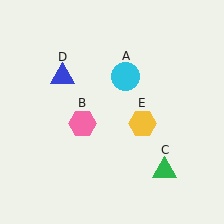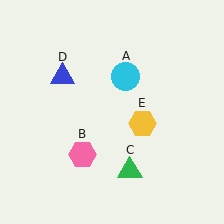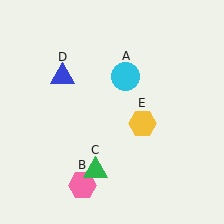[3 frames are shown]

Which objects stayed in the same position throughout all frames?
Cyan circle (object A) and blue triangle (object D) and yellow hexagon (object E) remained stationary.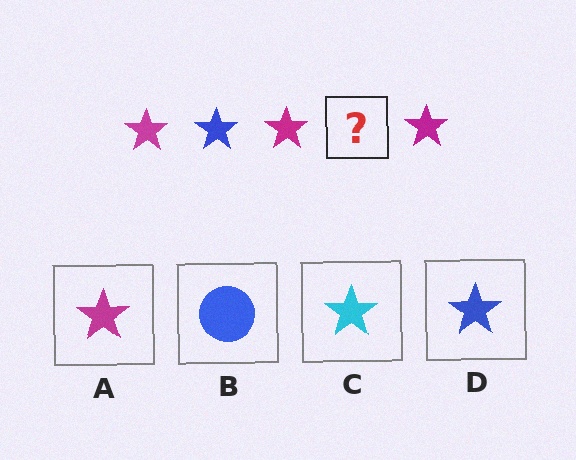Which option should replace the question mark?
Option D.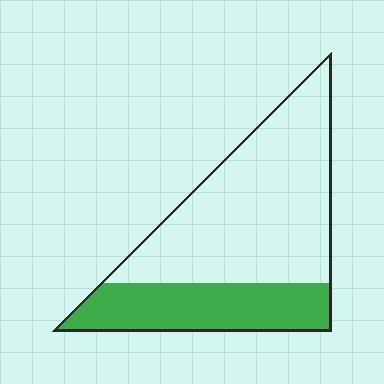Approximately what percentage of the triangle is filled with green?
Approximately 30%.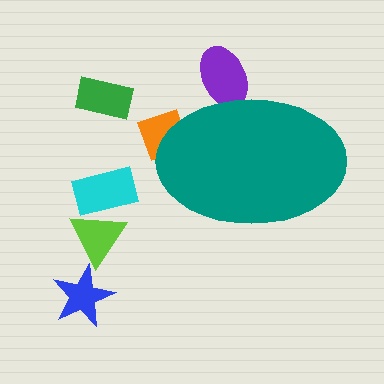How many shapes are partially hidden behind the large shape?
2 shapes are partially hidden.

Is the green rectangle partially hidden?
No, the green rectangle is fully visible.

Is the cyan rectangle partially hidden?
No, the cyan rectangle is fully visible.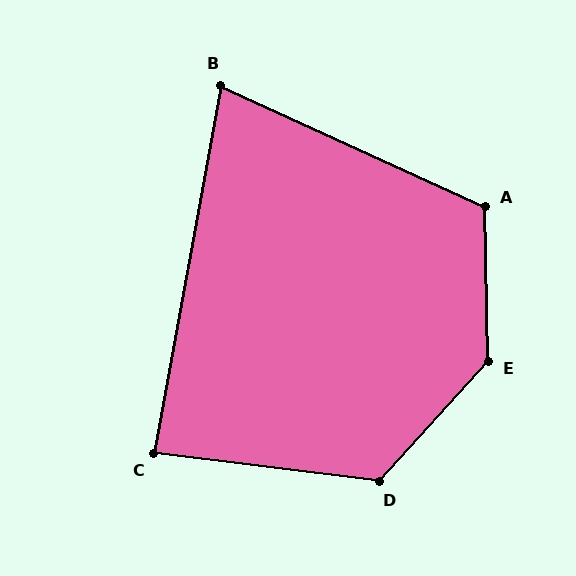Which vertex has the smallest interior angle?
B, at approximately 76 degrees.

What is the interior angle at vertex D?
Approximately 125 degrees (obtuse).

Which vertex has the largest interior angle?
E, at approximately 136 degrees.